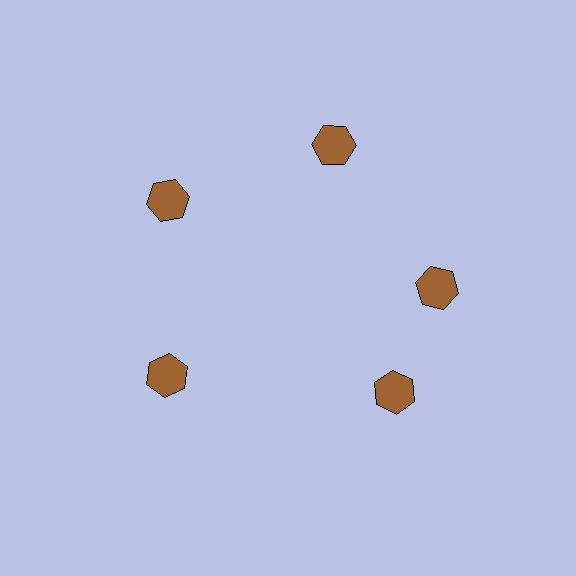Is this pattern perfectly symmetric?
No. The 5 brown hexagons are arranged in a ring, but one element near the 5 o'clock position is rotated out of alignment along the ring, breaking the 5-fold rotational symmetry.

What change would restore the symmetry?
The symmetry would be restored by rotating it back into even spacing with its neighbors so that all 5 hexagons sit at equal angles and equal distance from the center.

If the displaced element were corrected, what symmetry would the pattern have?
It would have 5-fold rotational symmetry — the pattern would map onto itself every 72 degrees.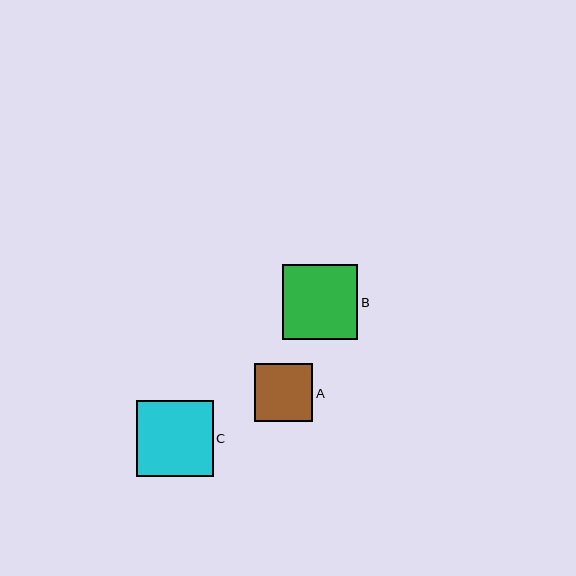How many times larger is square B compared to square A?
Square B is approximately 1.3 times the size of square A.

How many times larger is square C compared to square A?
Square C is approximately 1.3 times the size of square A.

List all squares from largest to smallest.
From largest to smallest: C, B, A.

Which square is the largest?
Square C is the largest with a size of approximately 77 pixels.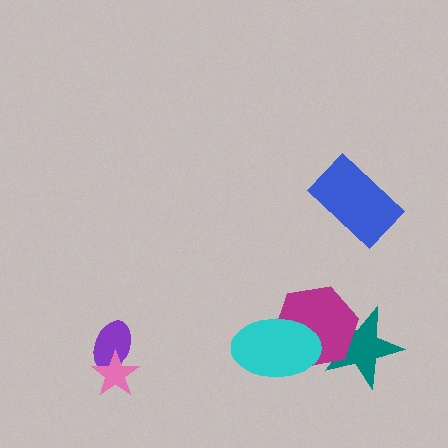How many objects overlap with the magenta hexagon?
2 objects overlap with the magenta hexagon.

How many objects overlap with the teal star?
1 object overlaps with the teal star.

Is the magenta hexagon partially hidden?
Yes, it is partially covered by another shape.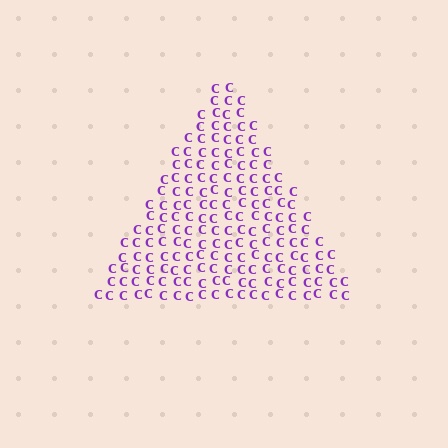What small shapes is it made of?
It is made of small letter C's.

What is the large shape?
The large shape is a triangle.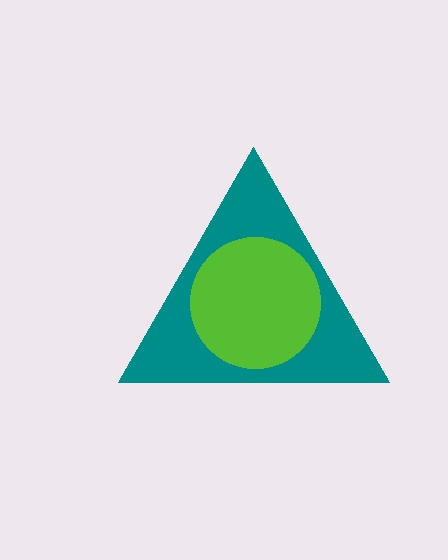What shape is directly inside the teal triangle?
The lime circle.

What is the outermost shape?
The teal triangle.